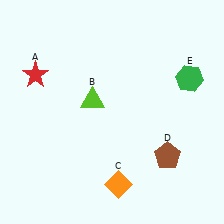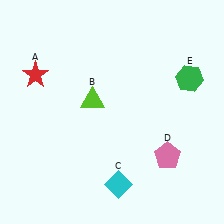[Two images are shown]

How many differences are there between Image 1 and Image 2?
There are 2 differences between the two images.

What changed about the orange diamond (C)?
In Image 1, C is orange. In Image 2, it changed to cyan.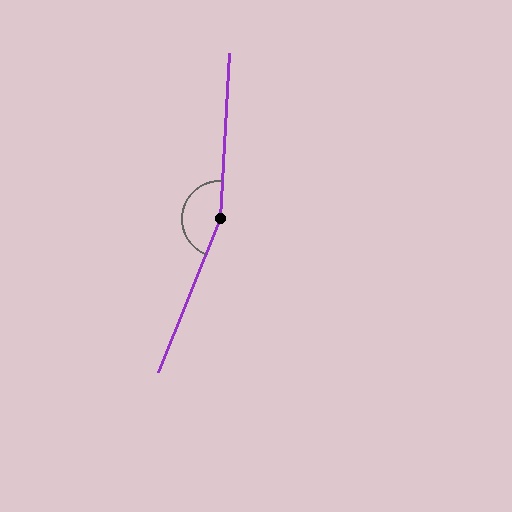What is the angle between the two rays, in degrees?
Approximately 161 degrees.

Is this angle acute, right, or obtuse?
It is obtuse.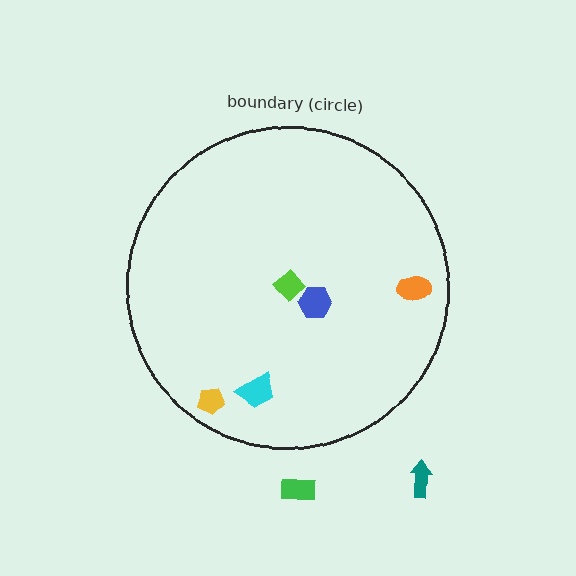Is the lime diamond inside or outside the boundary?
Inside.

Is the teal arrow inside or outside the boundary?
Outside.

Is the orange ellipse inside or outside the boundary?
Inside.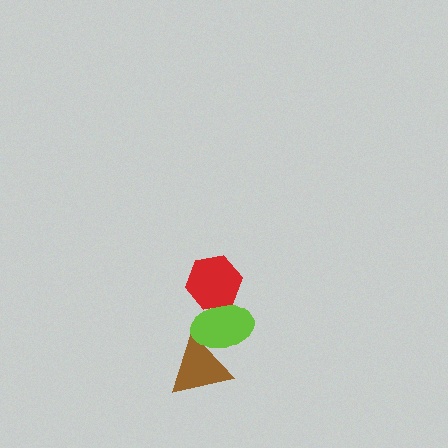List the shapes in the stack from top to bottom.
From top to bottom: the red hexagon, the lime ellipse, the brown triangle.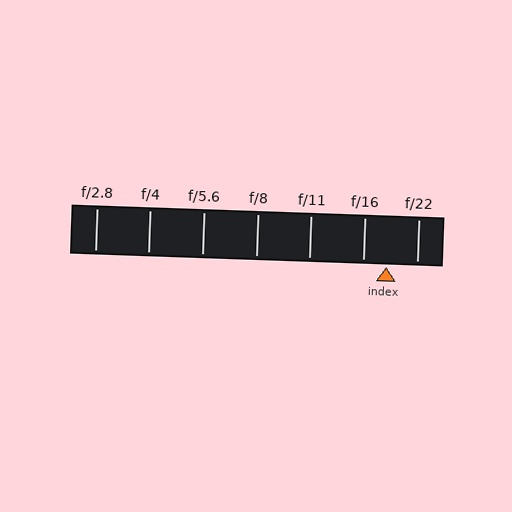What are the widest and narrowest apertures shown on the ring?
The widest aperture shown is f/2.8 and the narrowest is f/22.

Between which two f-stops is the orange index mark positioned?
The index mark is between f/16 and f/22.